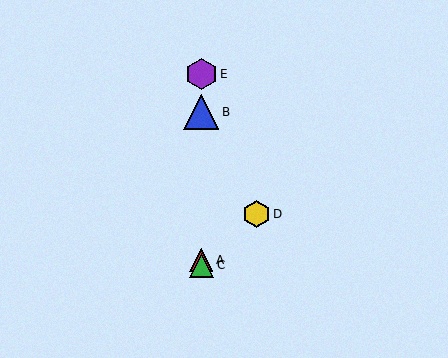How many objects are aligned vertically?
4 objects (A, B, C, E) are aligned vertically.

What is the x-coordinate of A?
Object A is at x≈201.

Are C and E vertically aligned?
Yes, both are at x≈201.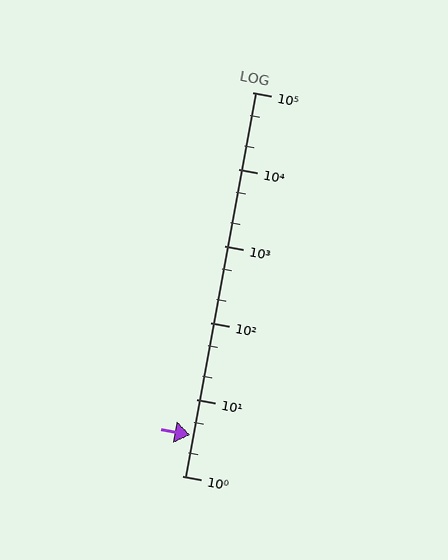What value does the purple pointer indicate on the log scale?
The pointer indicates approximately 3.4.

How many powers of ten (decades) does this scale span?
The scale spans 5 decades, from 1 to 100000.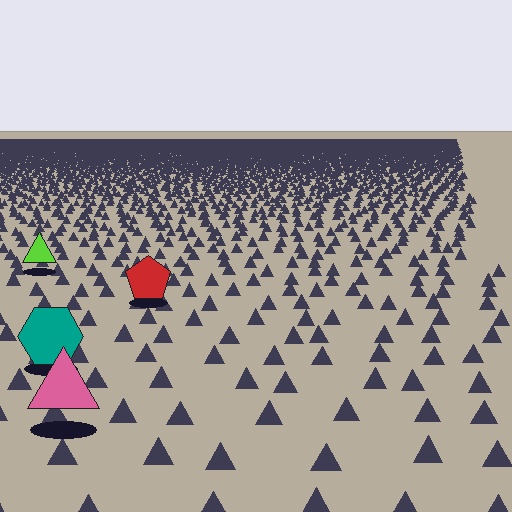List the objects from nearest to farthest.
From nearest to farthest: the pink triangle, the teal hexagon, the red pentagon, the lime triangle.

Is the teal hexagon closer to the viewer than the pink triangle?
No. The pink triangle is closer — you can tell from the texture gradient: the ground texture is coarser near it.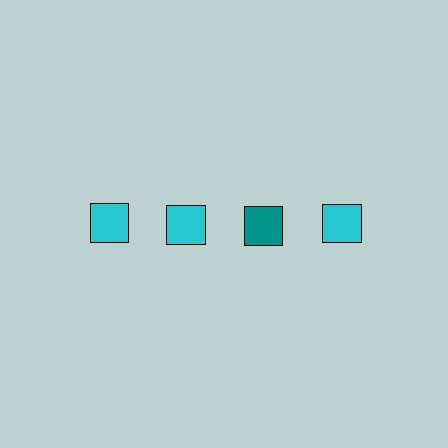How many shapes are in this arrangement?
There are 4 shapes arranged in a grid pattern.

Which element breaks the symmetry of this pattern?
The teal square in the top row, center column breaks the symmetry. All other shapes are cyan squares.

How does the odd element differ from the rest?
It has a different color: teal instead of cyan.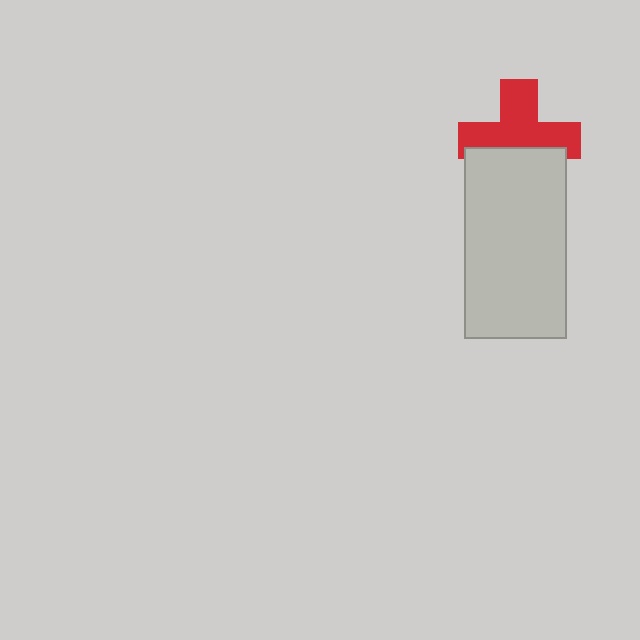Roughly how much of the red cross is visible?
About half of it is visible (roughly 64%).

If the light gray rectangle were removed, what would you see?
You would see the complete red cross.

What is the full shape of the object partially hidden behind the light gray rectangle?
The partially hidden object is a red cross.